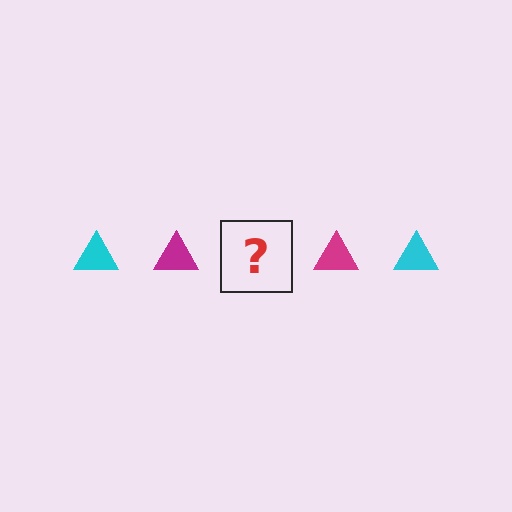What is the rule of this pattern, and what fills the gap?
The rule is that the pattern cycles through cyan, magenta triangles. The gap should be filled with a cyan triangle.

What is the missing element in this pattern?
The missing element is a cyan triangle.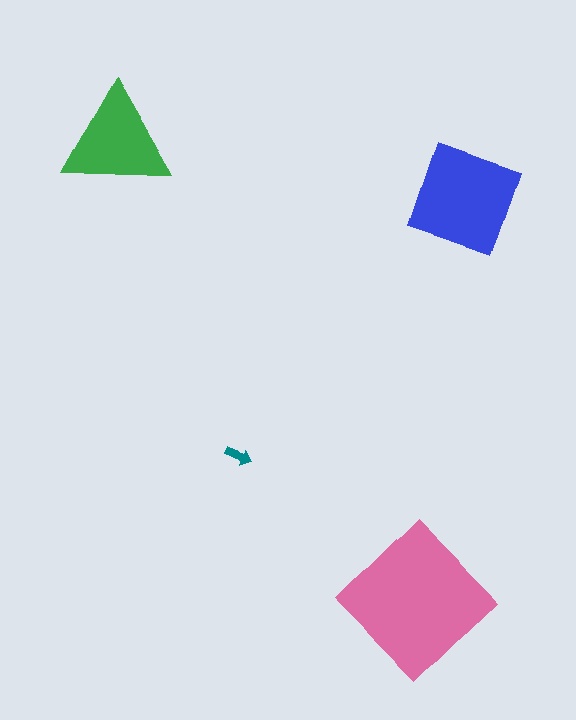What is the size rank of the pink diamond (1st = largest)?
1st.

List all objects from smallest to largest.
The teal arrow, the green triangle, the blue diamond, the pink diamond.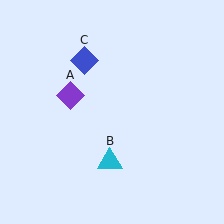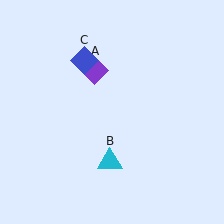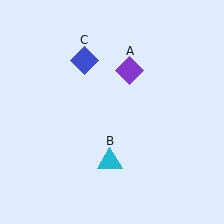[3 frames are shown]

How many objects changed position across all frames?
1 object changed position: purple diamond (object A).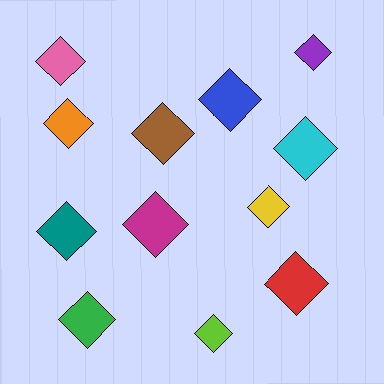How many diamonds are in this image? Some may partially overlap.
There are 12 diamonds.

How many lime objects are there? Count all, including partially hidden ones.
There is 1 lime object.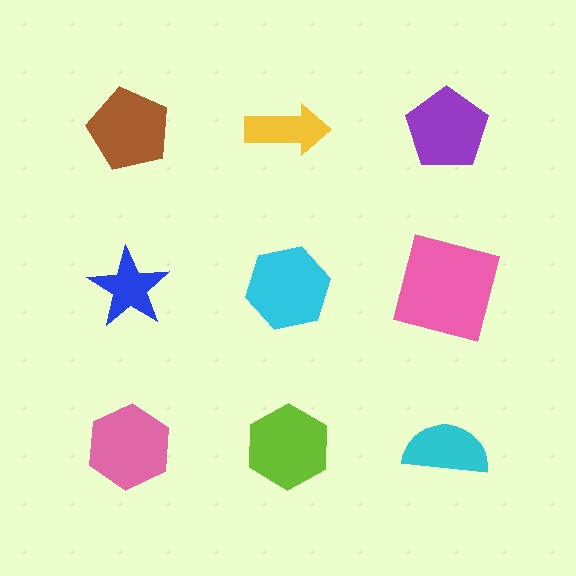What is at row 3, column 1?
A pink hexagon.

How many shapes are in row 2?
3 shapes.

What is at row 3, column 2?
A lime hexagon.